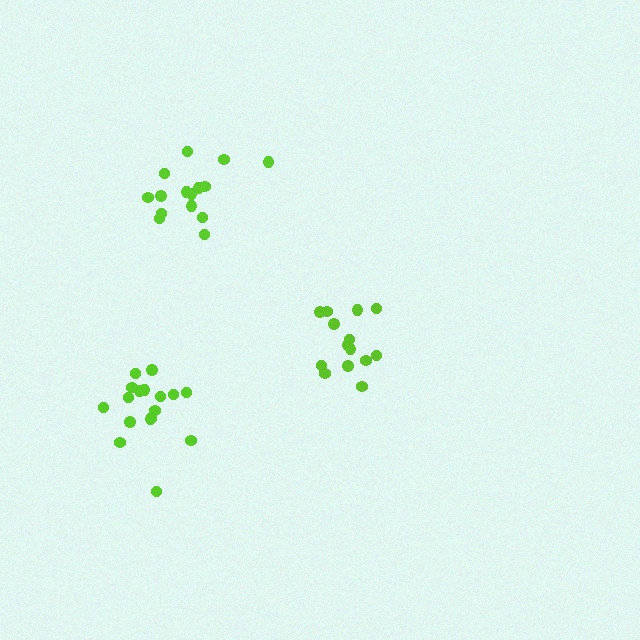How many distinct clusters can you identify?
There are 3 distinct clusters.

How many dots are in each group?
Group 1: 14 dots, Group 2: 17 dots, Group 3: 15 dots (46 total).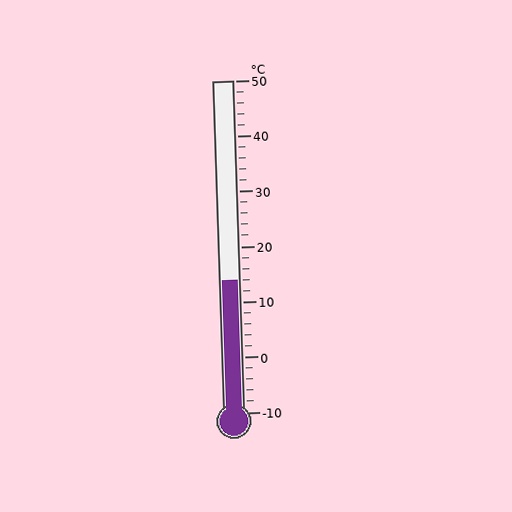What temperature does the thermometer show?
The thermometer shows approximately 14°C.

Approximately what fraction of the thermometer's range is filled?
The thermometer is filled to approximately 40% of its range.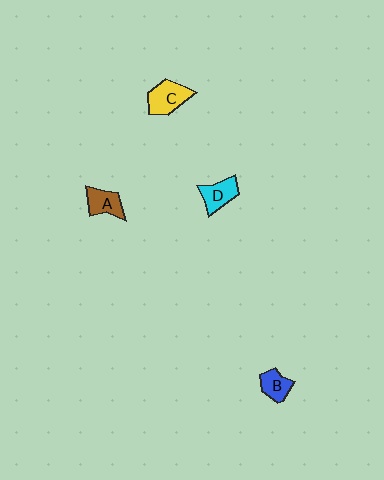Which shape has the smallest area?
Shape B (blue).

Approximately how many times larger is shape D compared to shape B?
Approximately 1.2 times.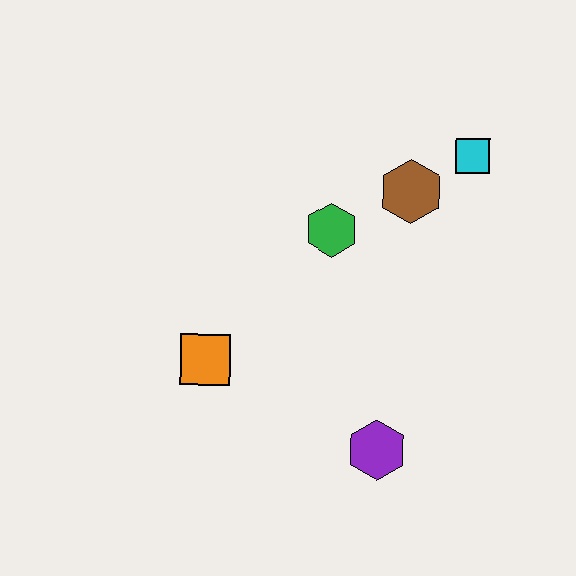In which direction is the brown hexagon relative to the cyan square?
The brown hexagon is to the left of the cyan square.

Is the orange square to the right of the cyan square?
No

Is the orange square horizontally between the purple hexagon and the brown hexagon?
No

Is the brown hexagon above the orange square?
Yes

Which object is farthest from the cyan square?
The orange square is farthest from the cyan square.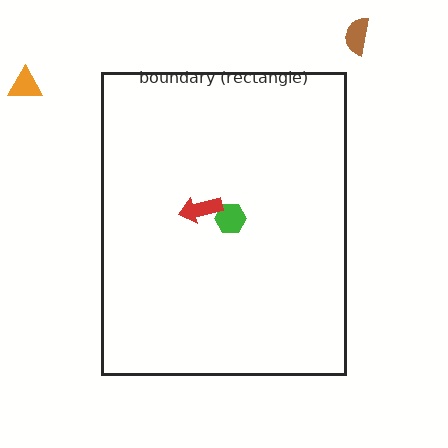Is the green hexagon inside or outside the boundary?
Inside.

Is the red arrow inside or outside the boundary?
Inside.